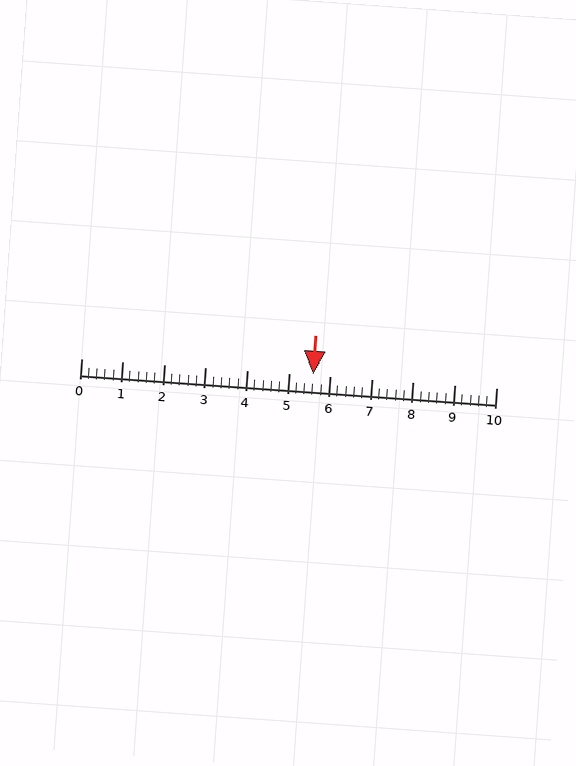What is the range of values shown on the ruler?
The ruler shows values from 0 to 10.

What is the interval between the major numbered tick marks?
The major tick marks are spaced 1 units apart.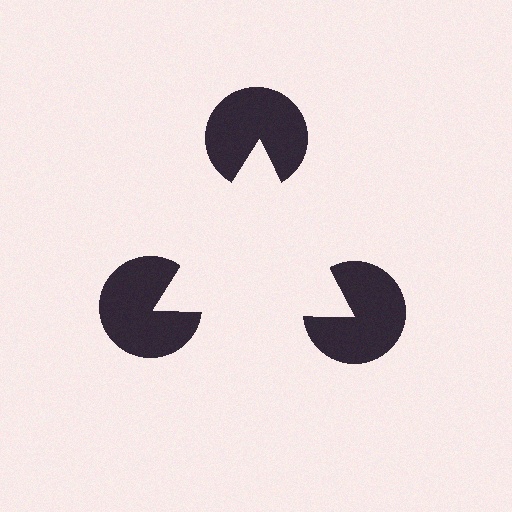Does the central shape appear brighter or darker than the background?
It typically appears slightly brighter than the background, even though no actual brightness change is drawn.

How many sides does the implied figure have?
3 sides.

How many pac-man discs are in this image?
There are 3 — one at each vertex of the illusory triangle.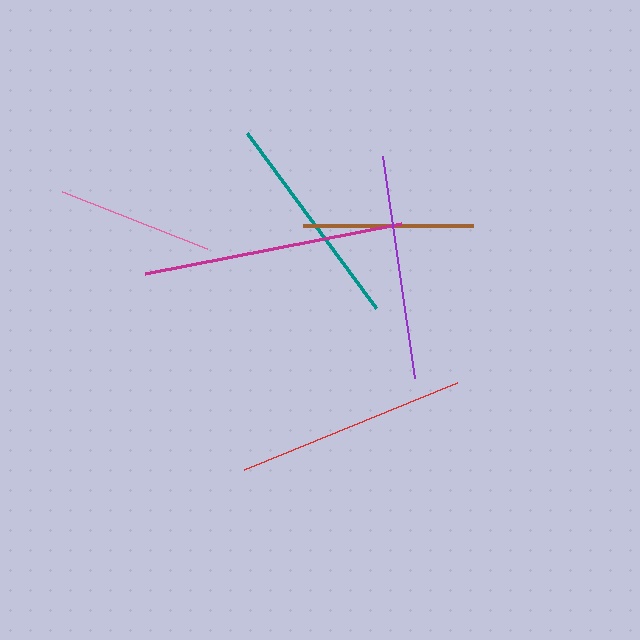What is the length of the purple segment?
The purple segment is approximately 225 pixels long.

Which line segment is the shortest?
The pink line is the shortest at approximately 156 pixels.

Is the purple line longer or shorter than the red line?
The red line is longer than the purple line.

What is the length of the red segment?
The red segment is approximately 229 pixels long.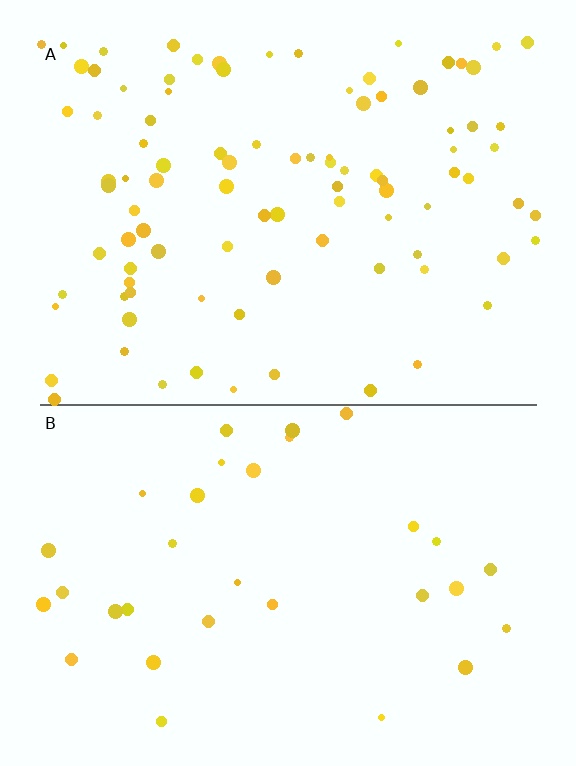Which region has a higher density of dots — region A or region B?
A (the top).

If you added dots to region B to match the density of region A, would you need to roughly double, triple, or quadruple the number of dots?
Approximately triple.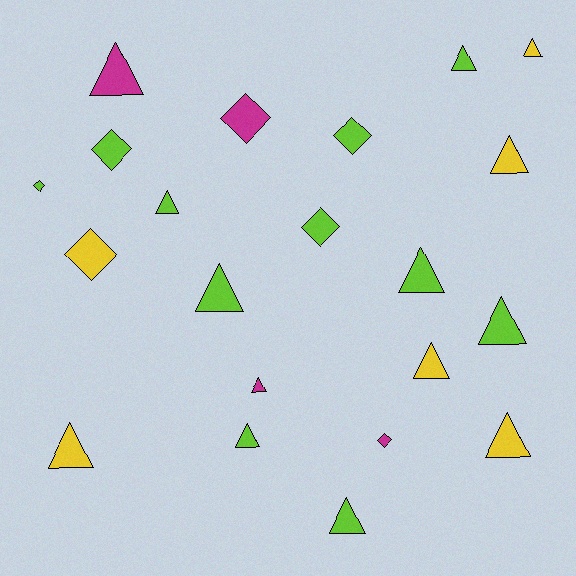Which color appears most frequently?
Lime, with 11 objects.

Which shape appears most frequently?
Triangle, with 14 objects.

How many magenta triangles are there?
There are 2 magenta triangles.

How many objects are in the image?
There are 21 objects.